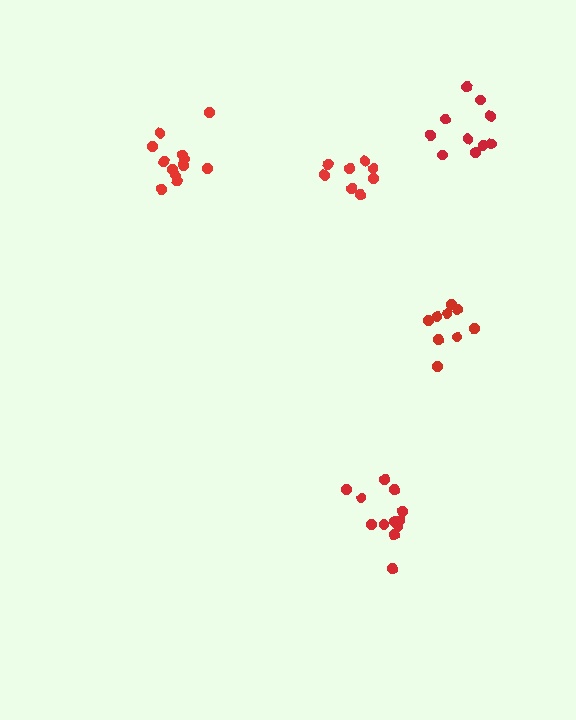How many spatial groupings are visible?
There are 5 spatial groupings.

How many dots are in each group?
Group 1: 12 dots, Group 2: 12 dots, Group 3: 10 dots, Group 4: 8 dots, Group 5: 9 dots (51 total).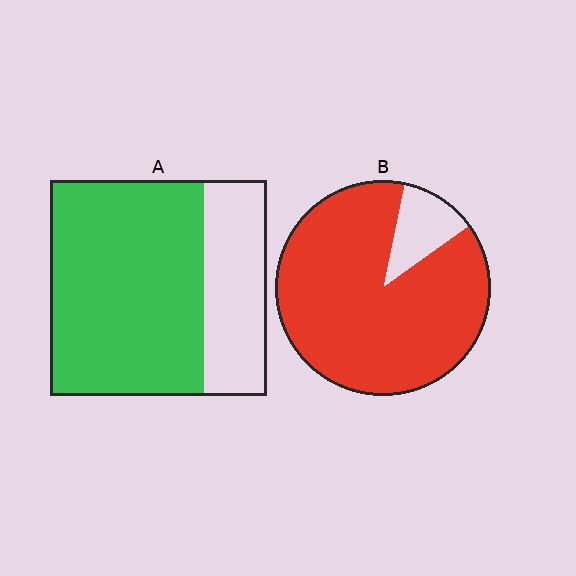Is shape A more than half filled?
Yes.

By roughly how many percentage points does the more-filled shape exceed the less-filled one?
By roughly 15 percentage points (B over A).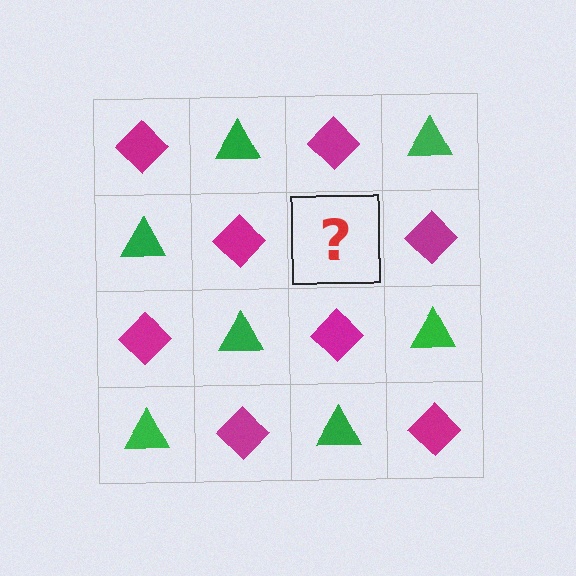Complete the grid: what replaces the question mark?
The question mark should be replaced with a green triangle.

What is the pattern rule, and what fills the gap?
The rule is that it alternates magenta diamond and green triangle in a checkerboard pattern. The gap should be filled with a green triangle.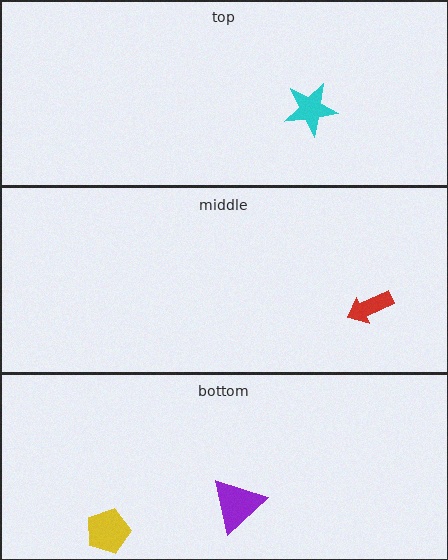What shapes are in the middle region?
The red arrow.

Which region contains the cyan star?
The top region.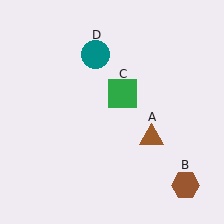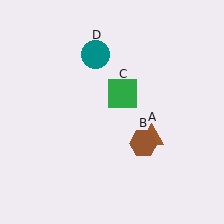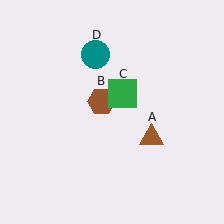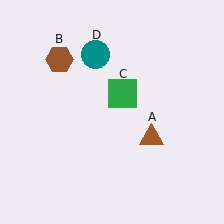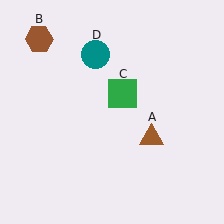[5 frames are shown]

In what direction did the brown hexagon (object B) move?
The brown hexagon (object B) moved up and to the left.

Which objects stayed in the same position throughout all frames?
Brown triangle (object A) and green square (object C) and teal circle (object D) remained stationary.